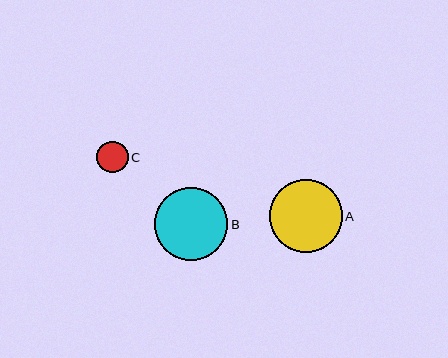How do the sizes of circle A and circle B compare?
Circle A and circle B are approximately the same size.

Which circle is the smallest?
Circle C is the smallest with a size of approximately 32 pixels.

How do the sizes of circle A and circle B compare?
Circle A and circle B are approximately the same size.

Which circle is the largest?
Circle A is the largest with a size of approximately 73 pixels.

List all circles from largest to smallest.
From largest to smallest: A, B, C.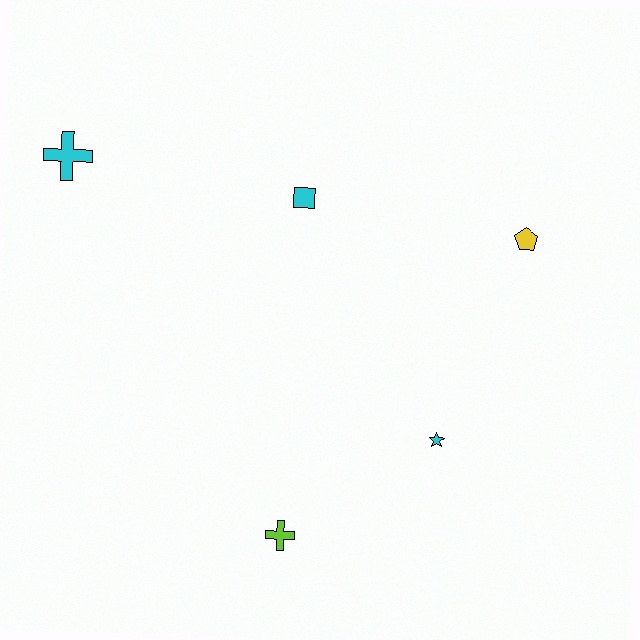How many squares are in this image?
There is 1 square.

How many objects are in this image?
There are 5 objects.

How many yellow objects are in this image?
There is 1 yellow object.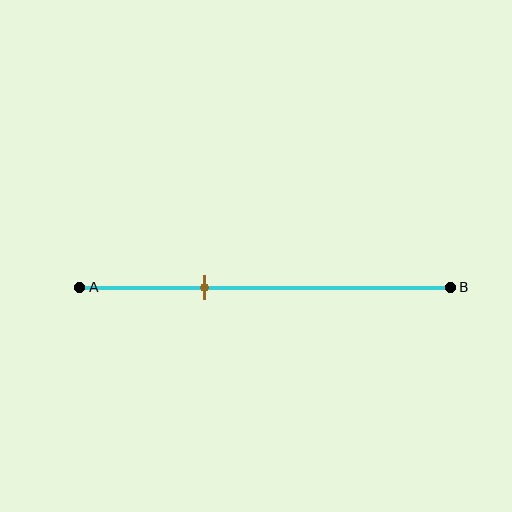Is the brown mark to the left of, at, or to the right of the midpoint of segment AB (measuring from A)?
The brown mark is to the left of the midpoint of segment AB.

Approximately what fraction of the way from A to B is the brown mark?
The brown mark is approximately 35% of the way from A to B.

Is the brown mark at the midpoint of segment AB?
No, the mark is at about 35% from A, not at the 50% midpoint.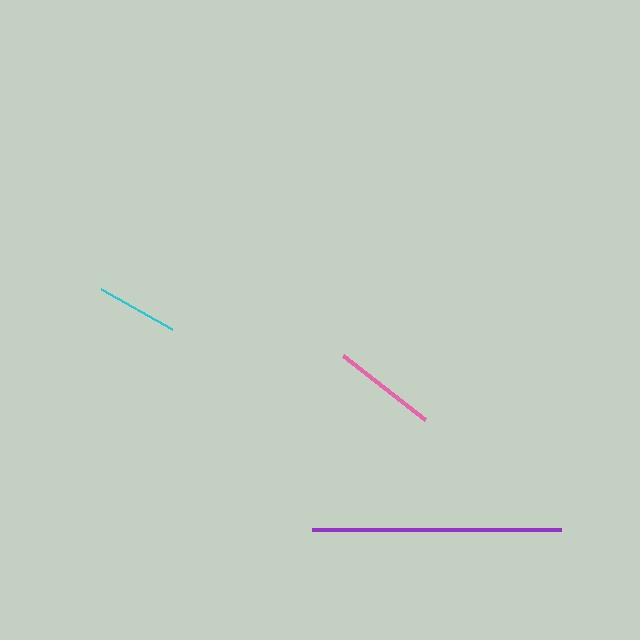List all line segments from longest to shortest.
From longest to shortest: purple, pink, cyan.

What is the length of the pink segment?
The pink segment is approximately 104 pixels long.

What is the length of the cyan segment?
The cyan segment is approximately 81 pixels long.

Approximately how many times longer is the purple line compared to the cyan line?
The purple line is approximately 3.1 times the length of the cyan line.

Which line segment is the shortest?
The cyan line is the shortest at approximately 81 pixels.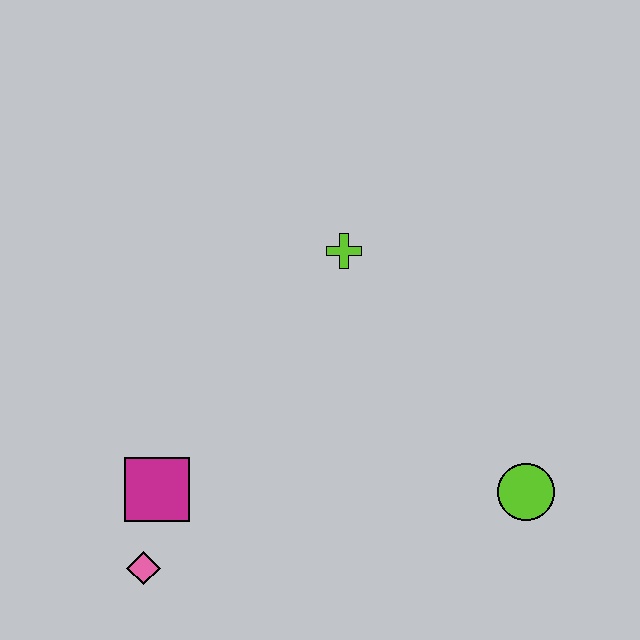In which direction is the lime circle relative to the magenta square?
The lime circle is to the right of the magenta square.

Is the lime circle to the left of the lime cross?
No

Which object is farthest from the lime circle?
The pink diamond is farthest from the lime circle.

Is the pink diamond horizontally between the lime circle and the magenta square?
No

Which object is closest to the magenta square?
The pink diamond is closest to the magenta square.